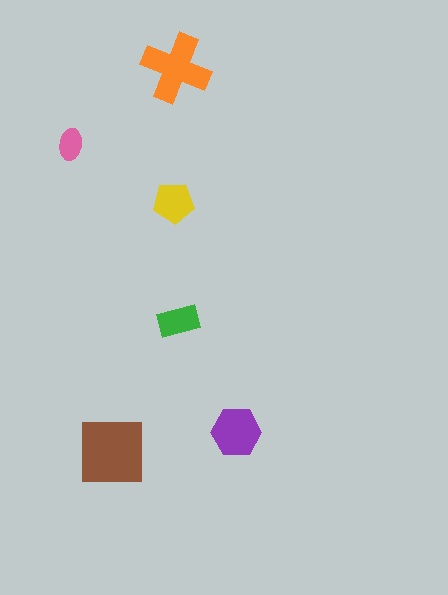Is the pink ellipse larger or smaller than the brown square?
Smaller.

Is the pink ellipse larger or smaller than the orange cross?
Smaller.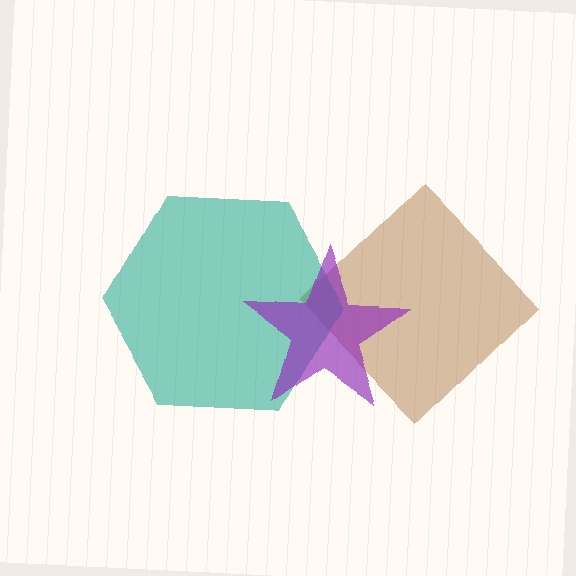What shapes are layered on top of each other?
The layered shapes are: a brown diamond, a teal hexagon, a purple star.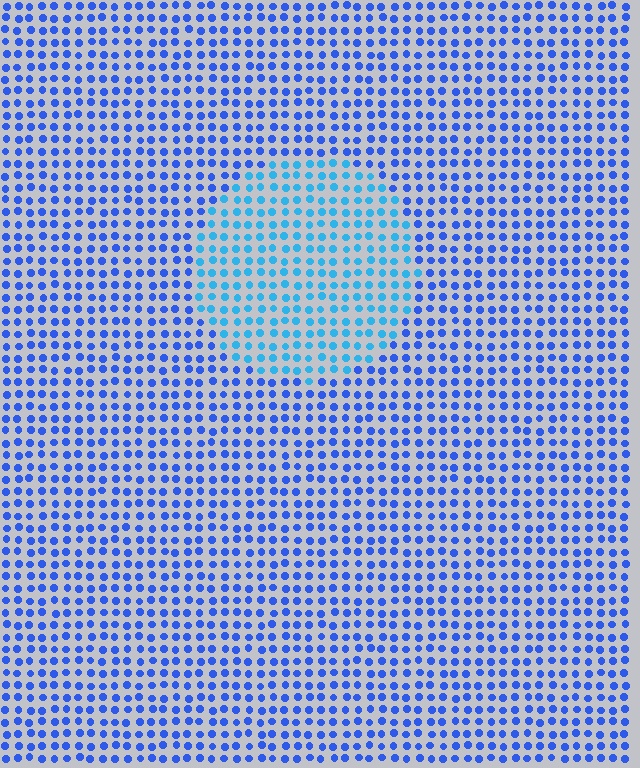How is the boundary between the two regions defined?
The boundary is defined purely by a slight shift in hue (about 29 degrees). Spacing, size, and orientation are identical on both sides.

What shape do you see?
I see a circle.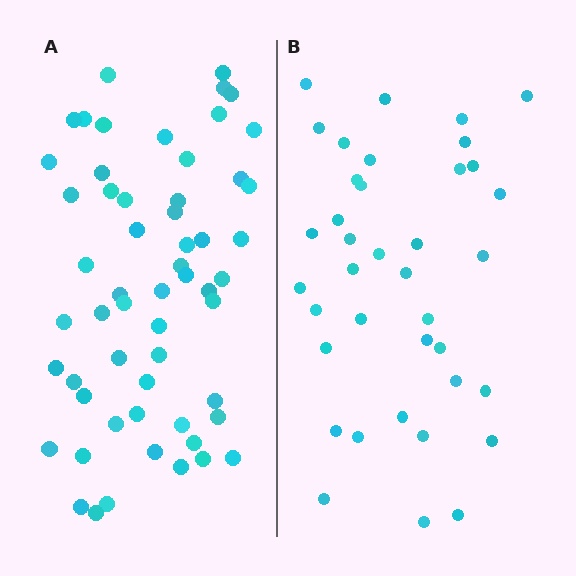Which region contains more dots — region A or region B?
Region A (the left region) has more dots.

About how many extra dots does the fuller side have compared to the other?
Region A has approximately 20 more dots than region B.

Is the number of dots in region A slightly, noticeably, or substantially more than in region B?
Region A has substantially more. The ratio is roughly 1.5 to 1.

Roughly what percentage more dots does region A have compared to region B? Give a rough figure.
About 50% more.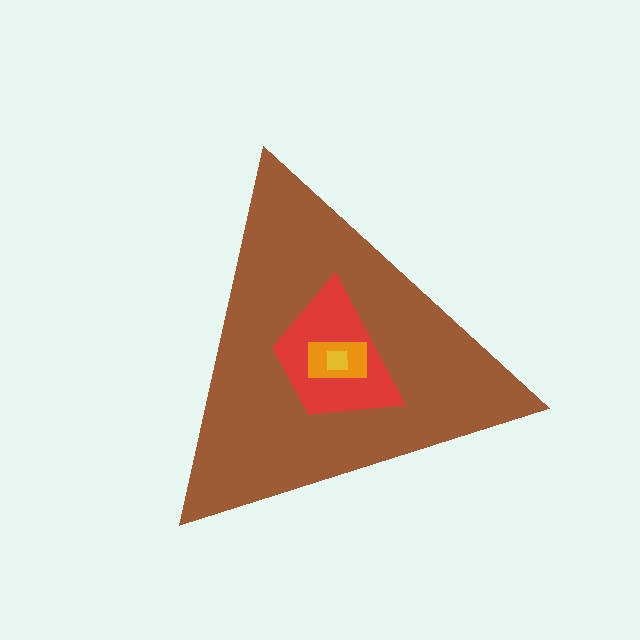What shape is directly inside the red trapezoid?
The orange rectangle.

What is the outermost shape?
The brown triangle.